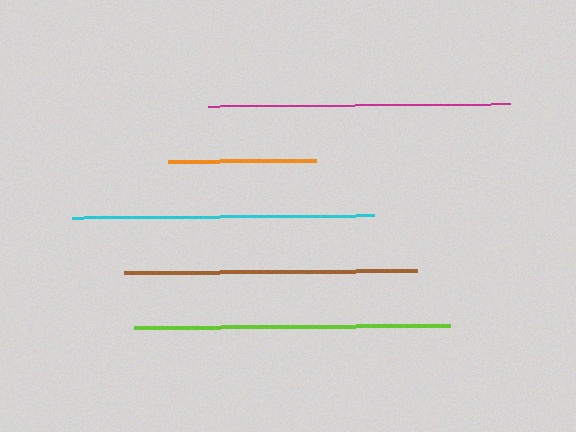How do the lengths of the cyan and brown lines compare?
The cyan and brown lines are approximately the same length.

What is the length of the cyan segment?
The cyan segment is approximately 302 pixels long.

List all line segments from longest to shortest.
From longest to shortest: lime, cyan, magenta, brown, orange.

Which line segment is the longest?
The lime line is the longest at approximately 316 pixels.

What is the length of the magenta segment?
The magenta segment is approximately 302 pixels long.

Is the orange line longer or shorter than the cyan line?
The cyan line is longer than the orange line.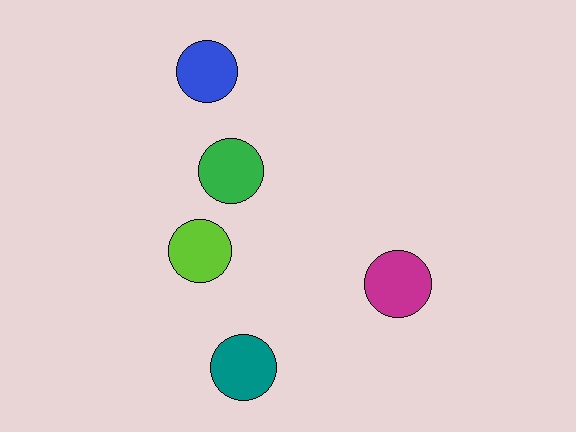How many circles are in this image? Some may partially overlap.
There are 5 circles.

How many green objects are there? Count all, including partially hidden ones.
There is 1 green object.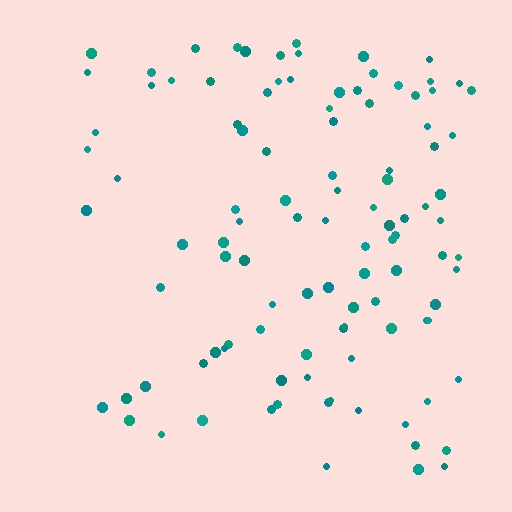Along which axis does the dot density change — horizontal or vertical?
Horizontal.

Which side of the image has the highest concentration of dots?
The right.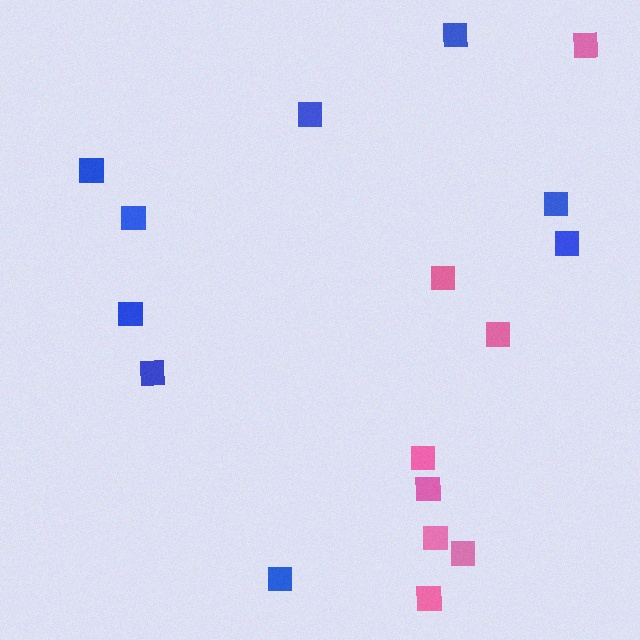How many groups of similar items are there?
There are 2 groups: one group of blue squares (9) and one group of pink squares (8).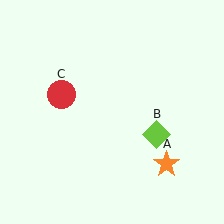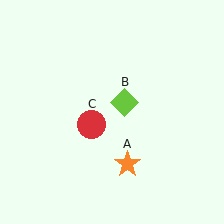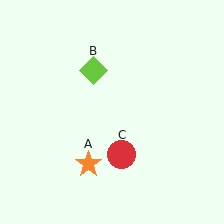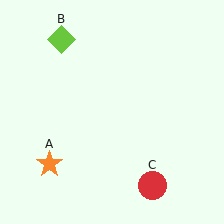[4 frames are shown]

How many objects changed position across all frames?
3 objects changed position: orange star (object A), lime diamond (object B), red circle (object C).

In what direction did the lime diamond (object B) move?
The lime diamond (object B) moved up and to the left.